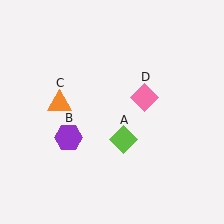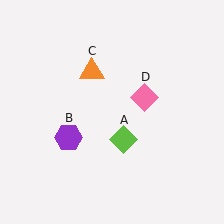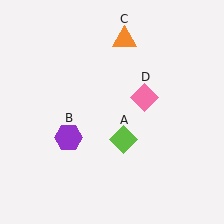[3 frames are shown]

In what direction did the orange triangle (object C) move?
The orange triangle (object C) moved up and to the right.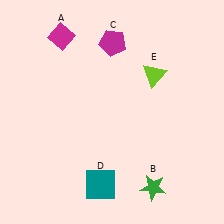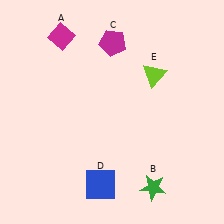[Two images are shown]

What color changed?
The square (D) changed from teal in Image 1 to blue in Image 2.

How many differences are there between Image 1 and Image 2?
There is 1 difference between the two images.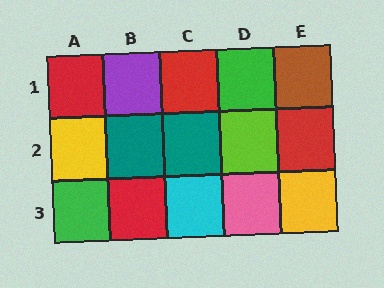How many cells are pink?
1 cell is pink.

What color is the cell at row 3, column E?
Yellow.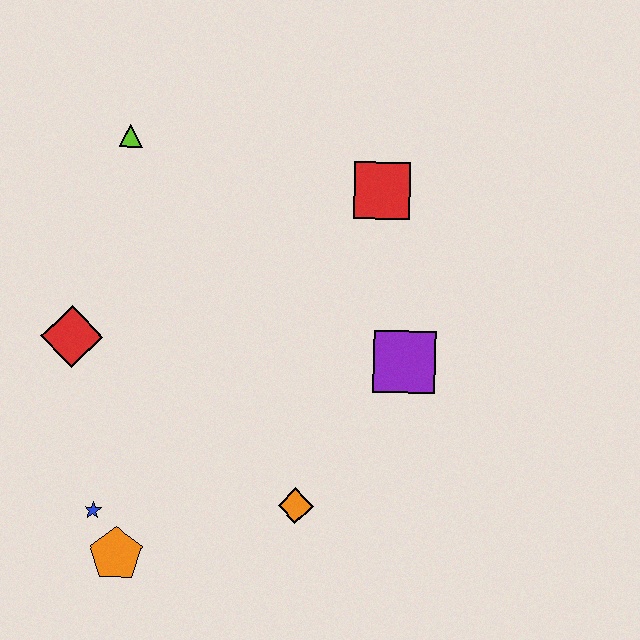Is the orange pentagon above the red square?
No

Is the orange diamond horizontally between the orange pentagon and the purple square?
Yes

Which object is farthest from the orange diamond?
The lime triangle is farthest from the orange diamond.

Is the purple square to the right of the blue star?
Yes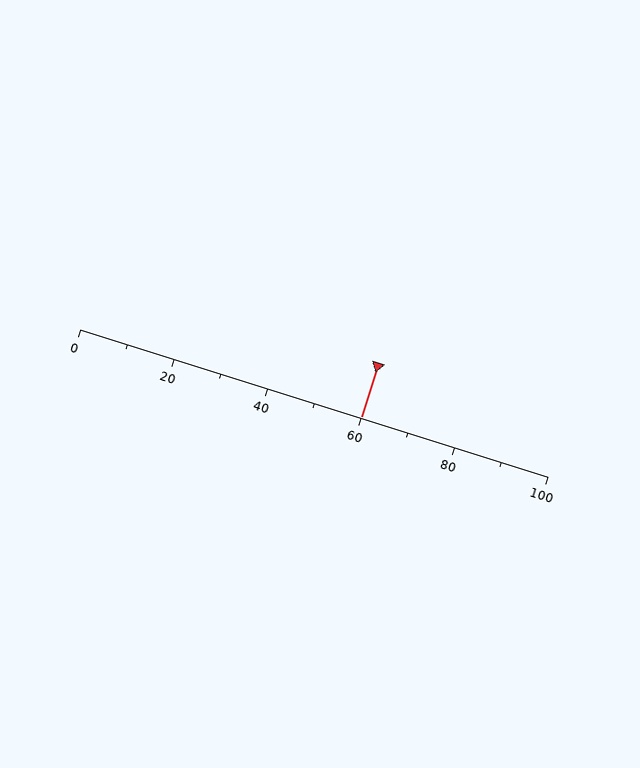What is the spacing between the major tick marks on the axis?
The major ticks are spaced 20 apart.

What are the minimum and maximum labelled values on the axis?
The axis runs from 0 to 100.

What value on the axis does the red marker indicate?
The marker indicates approximately 60.